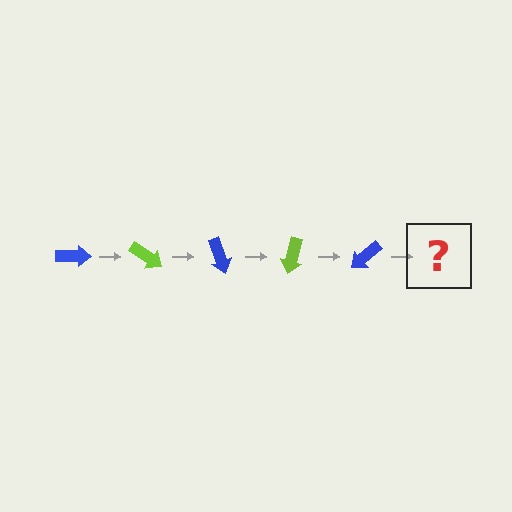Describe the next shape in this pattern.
It should be a lime arrow, rotated 175 degrees from the start.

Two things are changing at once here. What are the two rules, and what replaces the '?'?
The two rules are that it rotates 35 degrees each step and the color cycles through blue and lime. The '?' should be a lime arrow, rotated 175 degrees from the start.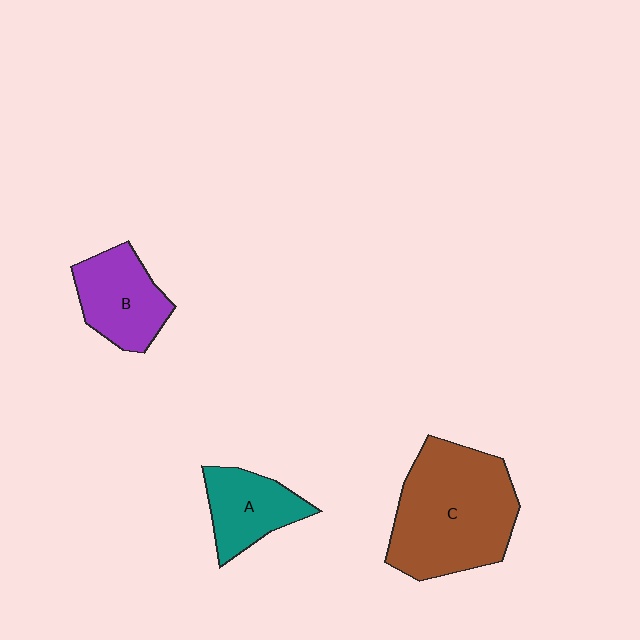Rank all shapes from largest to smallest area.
From largest to smallest: C (brown), B (purple), A (teal).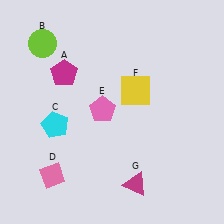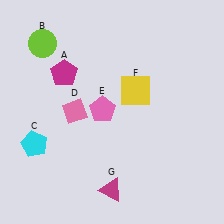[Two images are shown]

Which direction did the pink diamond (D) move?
The pink diamond (D) moved up.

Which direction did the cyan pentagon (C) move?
The cyan pentagon (C) moved left.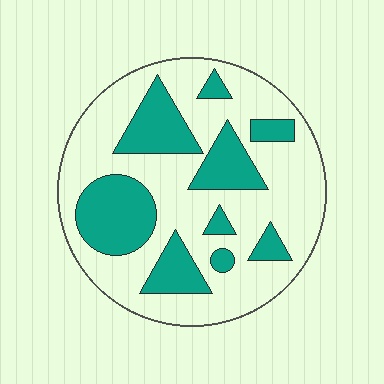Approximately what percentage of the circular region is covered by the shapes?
Approximately 30%.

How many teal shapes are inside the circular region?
9.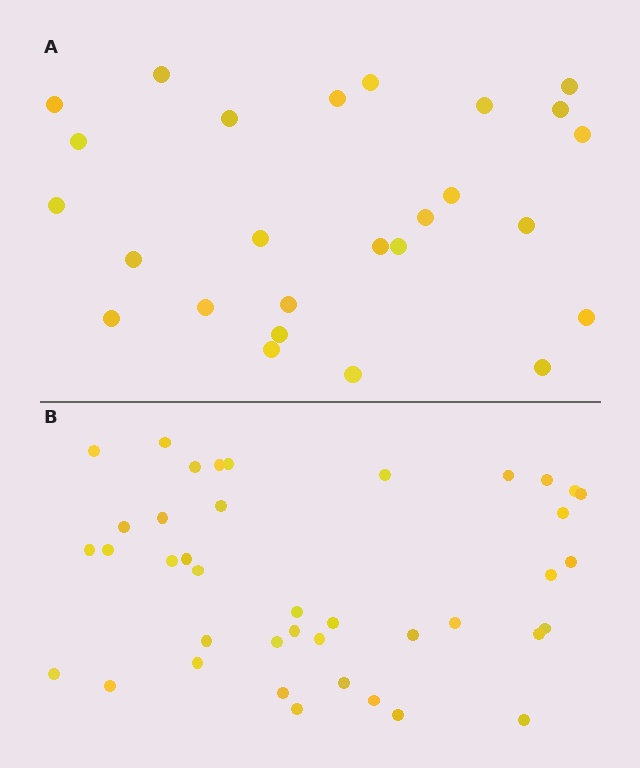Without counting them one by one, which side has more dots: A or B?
Region B (the bottom region) has more dots.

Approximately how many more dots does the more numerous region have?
Region B has approximately 15 more dots than region A.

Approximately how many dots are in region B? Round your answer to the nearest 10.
About 40 dots.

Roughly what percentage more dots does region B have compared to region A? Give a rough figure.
About 55% more.